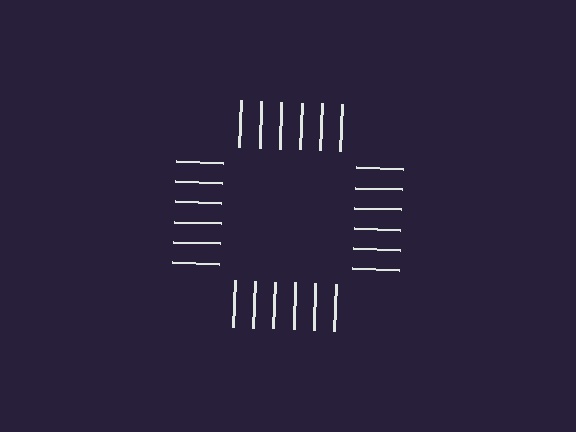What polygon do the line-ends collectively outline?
An illusory square — the line segments terminate on its edges but no continuous stroke is drawn.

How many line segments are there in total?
24 — 6 along each of the 4 edges.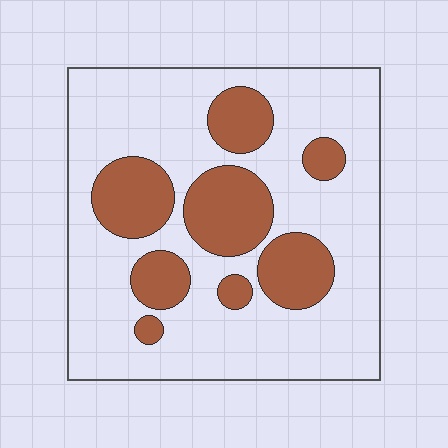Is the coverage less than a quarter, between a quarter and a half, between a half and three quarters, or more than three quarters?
Between a quarter and a half.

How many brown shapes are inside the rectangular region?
8.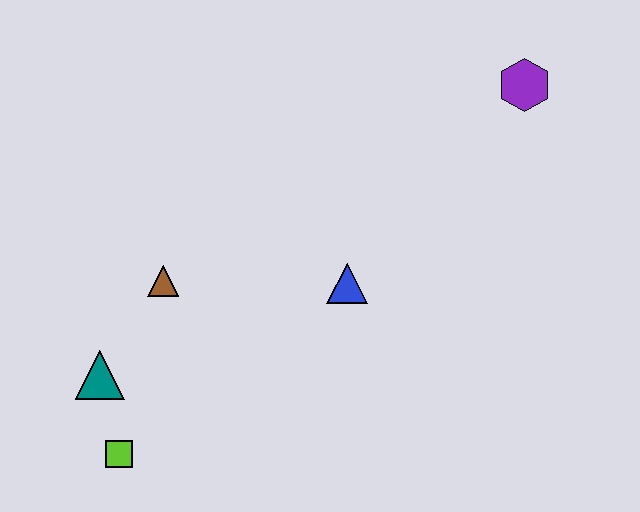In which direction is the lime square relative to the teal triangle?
The lime square is below the teal triangle.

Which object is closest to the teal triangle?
The lime square is closest to the teal triangle.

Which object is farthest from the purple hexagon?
The lime square is farthest from the purple hexagon.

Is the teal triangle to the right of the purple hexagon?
No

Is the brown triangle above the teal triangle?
Yes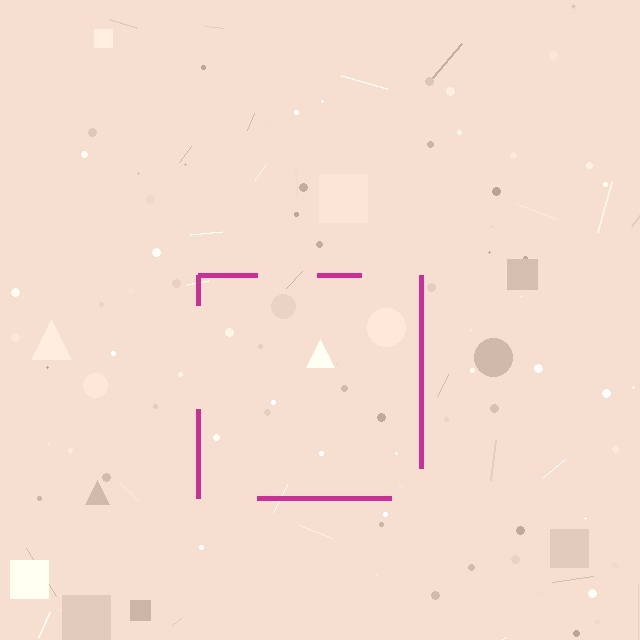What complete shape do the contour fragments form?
The contour fragments form a square.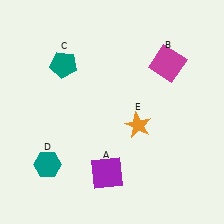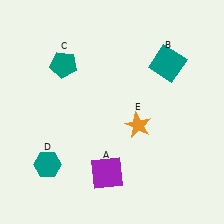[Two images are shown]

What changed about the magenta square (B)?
In Image 1, B is magenta. In Image 2, it changed to teal.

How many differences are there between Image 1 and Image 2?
There is 1 difference between the two images.